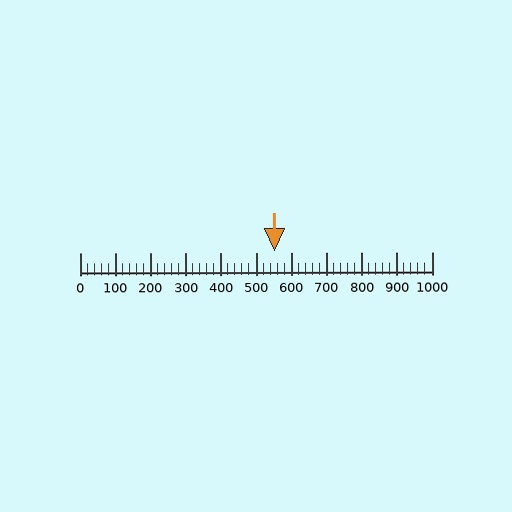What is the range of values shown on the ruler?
The ruler shows values from 0 to 1000.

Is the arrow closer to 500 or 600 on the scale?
The arrow is closer to 600.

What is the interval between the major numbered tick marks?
The major tick marks are spaced 100 units apart.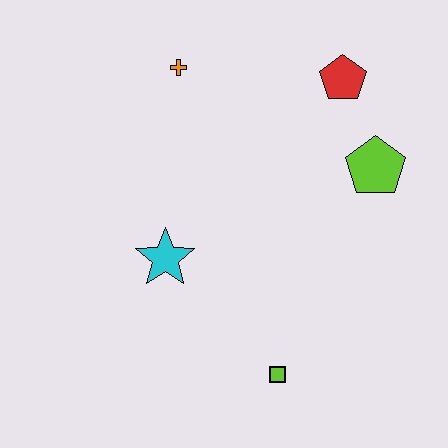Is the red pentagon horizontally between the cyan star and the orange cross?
No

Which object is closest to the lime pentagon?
The red pentagon is closest to the lime pentagon.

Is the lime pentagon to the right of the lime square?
Yes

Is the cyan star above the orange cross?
No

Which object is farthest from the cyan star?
The red pentagon is farthest from the cyan star.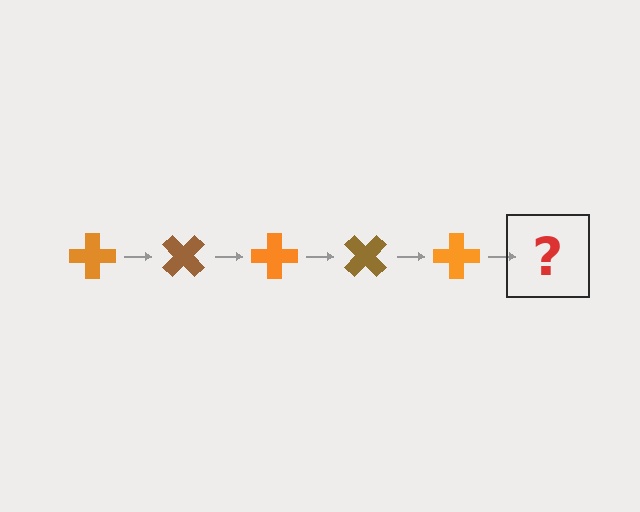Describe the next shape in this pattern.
It should be a brown cross, rotated 225 degrees from the start.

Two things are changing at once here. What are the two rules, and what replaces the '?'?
The two rules are that it rotates 45 degrees each step and the color cycles through orange and brown. The '?' should be a brown cross, rotated 225 degrees from the start.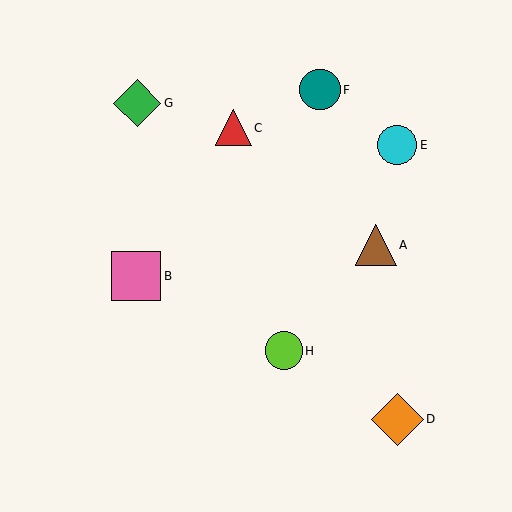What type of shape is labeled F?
Shape F is a teal circle.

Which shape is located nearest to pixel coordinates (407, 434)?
The orange diamond (labeled D) at (397, 419) is nearest to that location.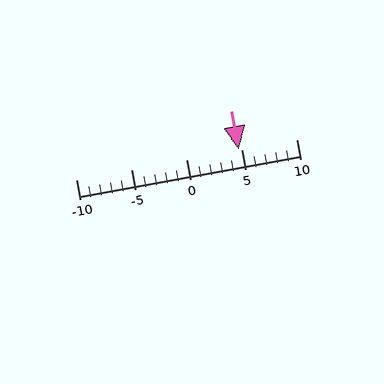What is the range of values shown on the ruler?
The ruler shows values from -10 to 10.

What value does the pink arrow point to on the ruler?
The pink arrow points to approximately 5.